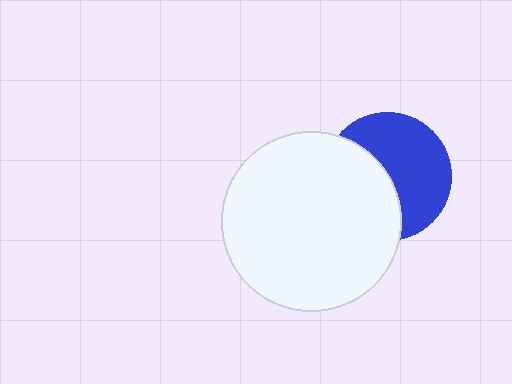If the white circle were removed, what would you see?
You would see the complete blue circle.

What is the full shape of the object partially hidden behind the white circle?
The partially hidden object is a blue circle.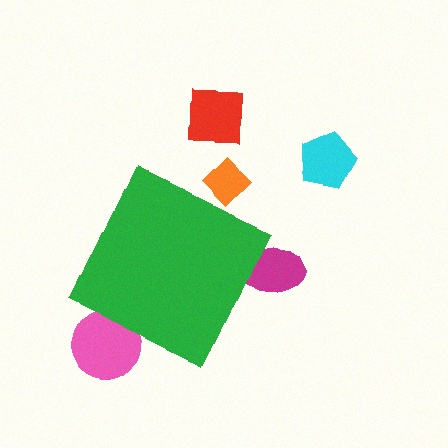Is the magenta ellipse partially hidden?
Yes, the magenta ellipse is partially hidden behind the green diamond.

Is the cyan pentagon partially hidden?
No, the cyan pentagon is fully visible.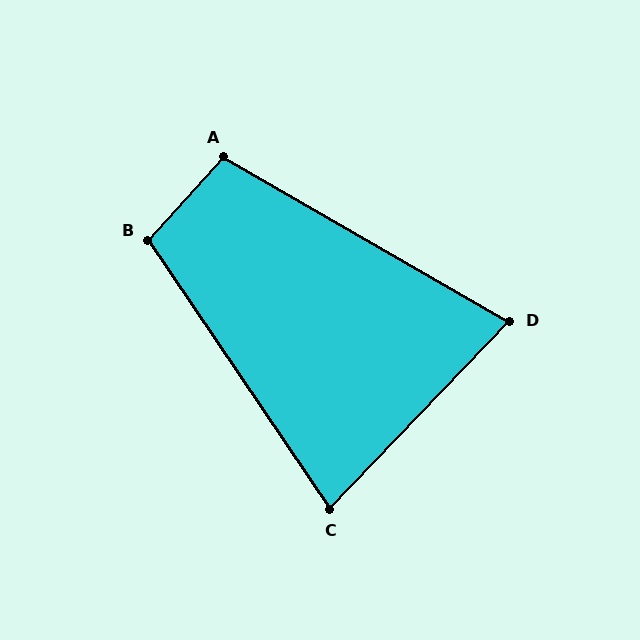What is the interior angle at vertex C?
Approximately 78 degrees (acute).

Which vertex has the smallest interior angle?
D, at approximately 76 degrees.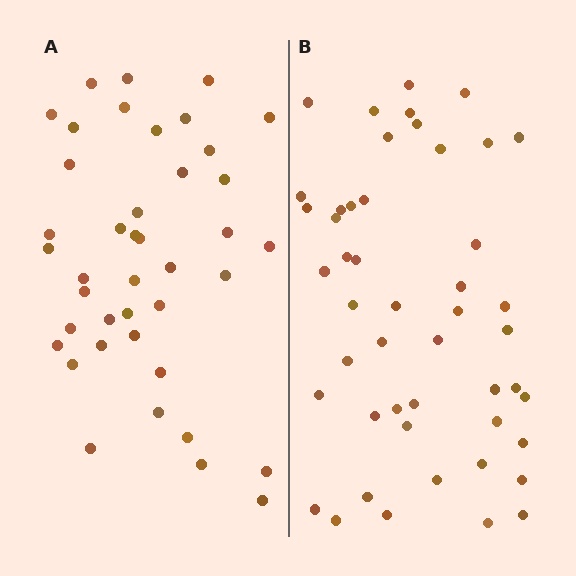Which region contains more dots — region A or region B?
Region B (the right region) has more dots.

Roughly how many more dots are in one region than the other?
Region B has roughly 8 or so more dots than region A.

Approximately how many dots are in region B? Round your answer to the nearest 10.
About 50 dots. (The exact count is 48, which rounds to 50.)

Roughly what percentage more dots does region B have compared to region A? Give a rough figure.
About 15% more.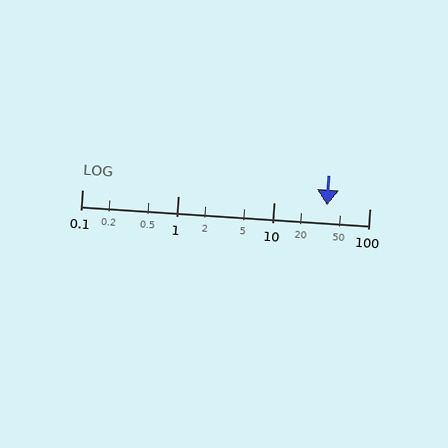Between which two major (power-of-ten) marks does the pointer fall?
The pointer is between 10 and 100.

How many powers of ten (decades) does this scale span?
The scale spans 3 decades, from 0.1 to 100.